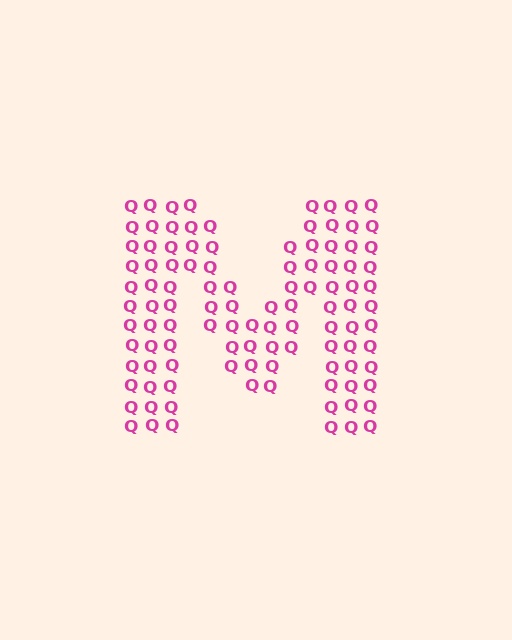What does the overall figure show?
The overall figure shows the letter M.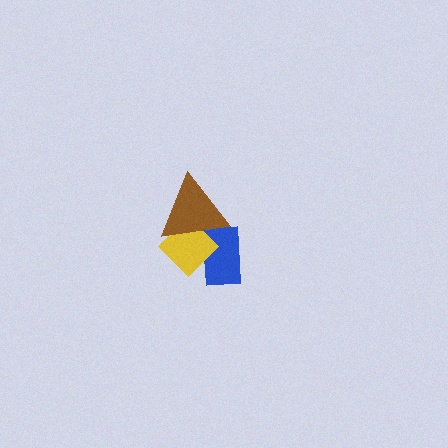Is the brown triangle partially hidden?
No, no other shape covers it.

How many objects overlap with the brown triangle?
2 objects overlap with the brown triangle.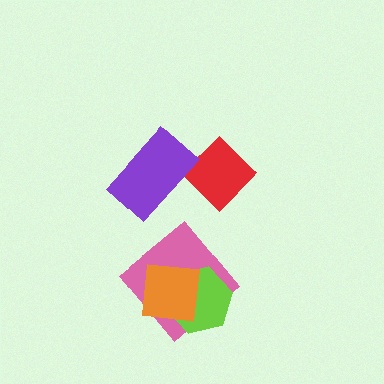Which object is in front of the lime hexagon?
The orange square is in front of the lime hexagon.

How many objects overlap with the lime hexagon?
2 objects overlap with the lime hexagon.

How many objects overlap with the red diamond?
1 object overlaps with the red diamond.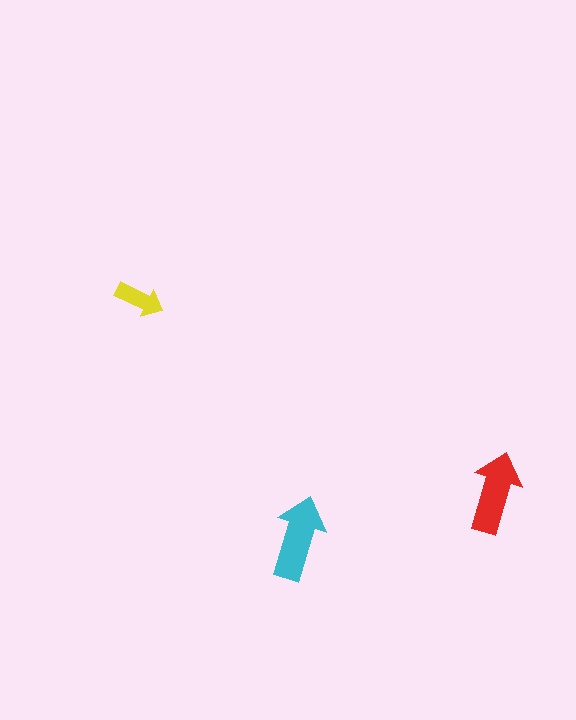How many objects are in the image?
There are 3 objects in the image.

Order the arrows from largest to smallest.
the cyan one, the red one, the yellow one.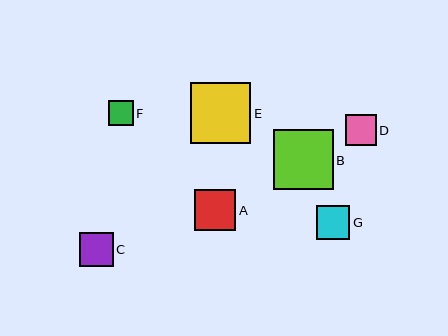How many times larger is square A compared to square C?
Square A is approximately 1.2 times the size of square C.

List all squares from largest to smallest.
From largest to smallest: E, B, A, C, G, D, F.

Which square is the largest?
Square E is the largest with a size of approximately 60 pixels.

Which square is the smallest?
Square F is the smallest with a size of approximately 25 pixels.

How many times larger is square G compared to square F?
Square G is approximately 1.4 times the size of square F.